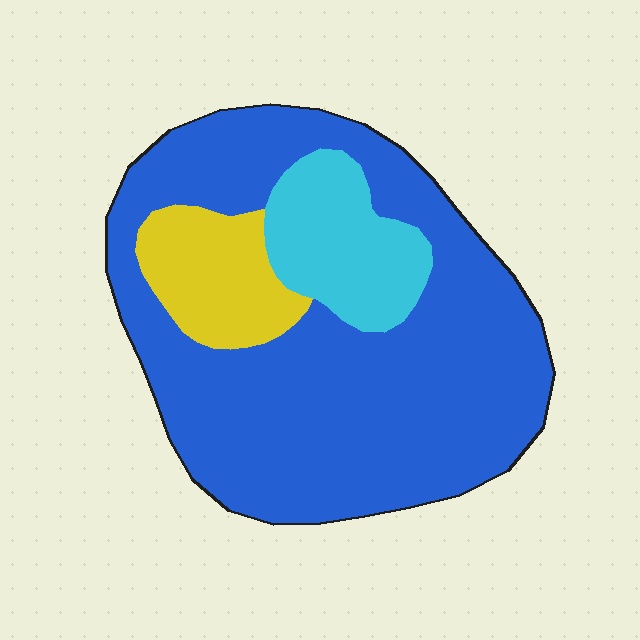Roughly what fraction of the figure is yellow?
Yellow covers around 10% of the figure.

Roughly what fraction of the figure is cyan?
Cyan takes up about one eighth (1/8) of the figure.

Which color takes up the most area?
Blue, at roughly 75%.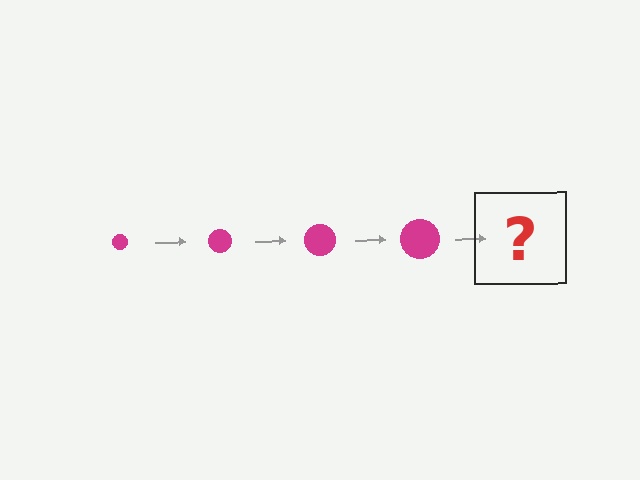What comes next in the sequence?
The next element should be a magenta circle, larger than the previous one.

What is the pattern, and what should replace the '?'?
The pattern is that the circle gets progressively larger each step. The '?' should be a magenta circle, larger than the previous one.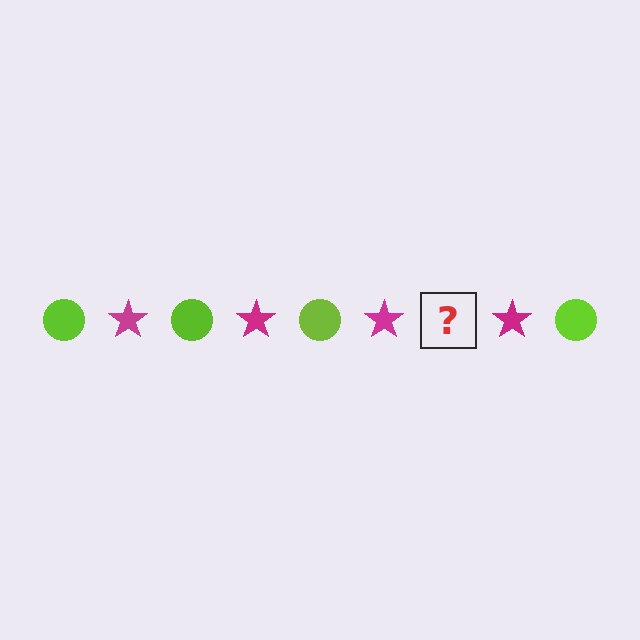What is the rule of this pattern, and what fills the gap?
The rule is that the pattern alternates between lime circle and magenta star. The gap should be filled with a lime circle.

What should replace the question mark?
The question mark should be replaced with a lime circle.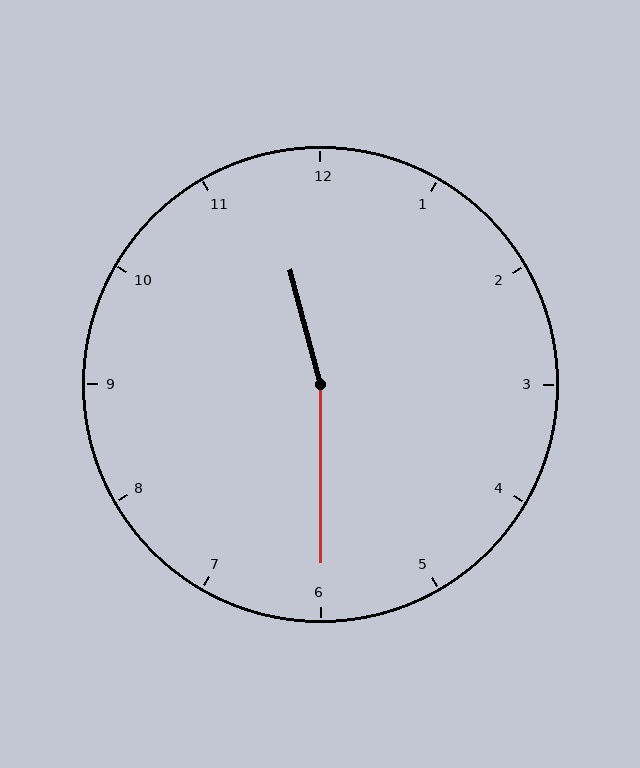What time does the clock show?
11:30.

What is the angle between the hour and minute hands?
Approximately 165 degrees.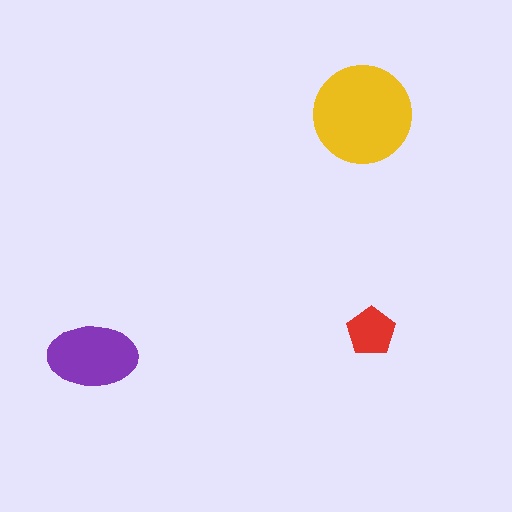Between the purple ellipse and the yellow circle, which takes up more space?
The yellow circle.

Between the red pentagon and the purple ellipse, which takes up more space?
The purple ellipse.